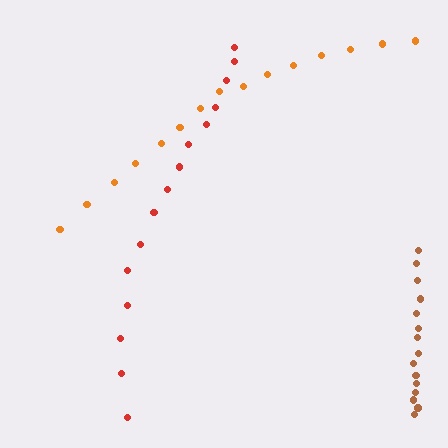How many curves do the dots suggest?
There are 3 distinct paths.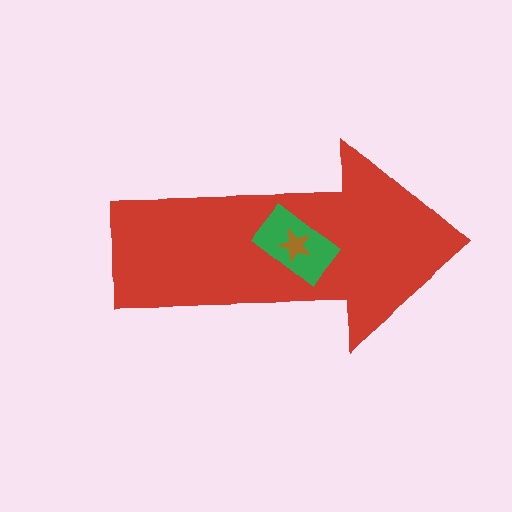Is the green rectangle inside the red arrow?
Yes.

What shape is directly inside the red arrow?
The green rectangle.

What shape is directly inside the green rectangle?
The brown star.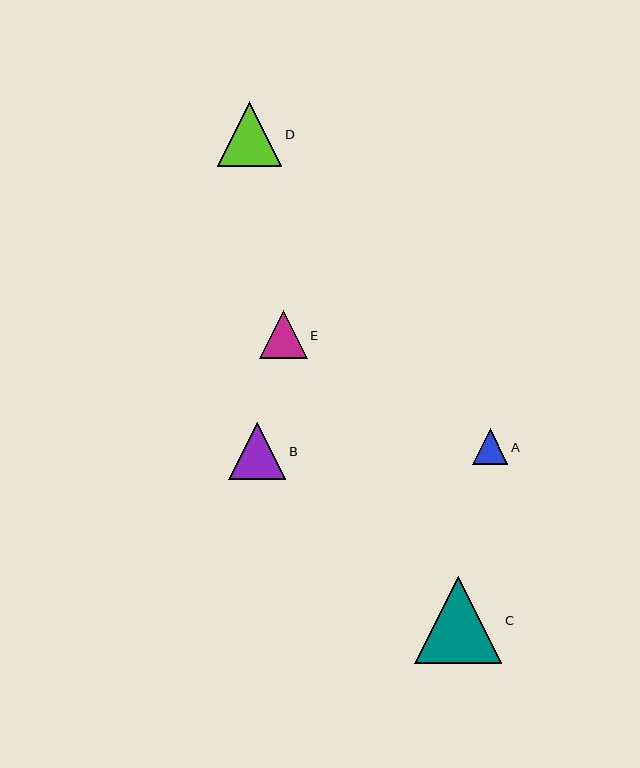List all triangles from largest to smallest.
From largest to smallest: C, D, B, E, A.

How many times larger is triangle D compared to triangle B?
Triangle D is approximately 1.1 times the size of triangle B.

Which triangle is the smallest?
Triangle A is the smallest with a size of approximately 36 pixels.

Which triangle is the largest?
Triangle C is the largest with a size of approximately 87 pixels.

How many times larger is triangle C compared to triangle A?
Triangle C is approximately 2.4 times the size of triangle A.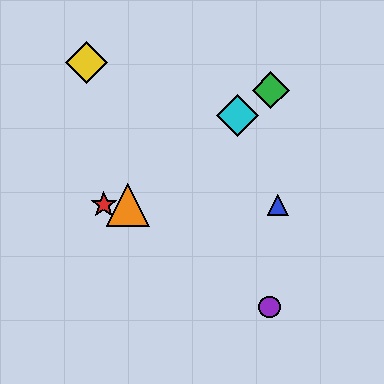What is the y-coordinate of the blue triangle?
The blue triangle is at y≈205.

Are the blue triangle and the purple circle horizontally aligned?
No, the blue triangle is at y≈205 and the purple circle is at y≈307.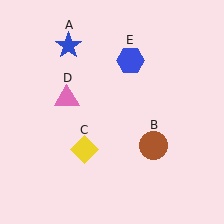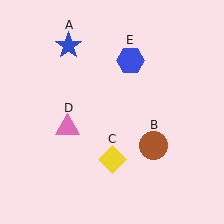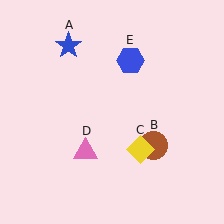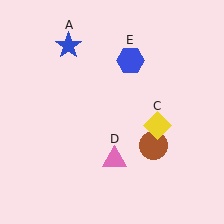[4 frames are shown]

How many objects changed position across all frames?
2 objects changed position: yellow diamond (object C), pink triangle (object D).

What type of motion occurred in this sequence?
The yellow diamond (object C), pink triangle (object D) rotated counterclockwise around the center of the scene.